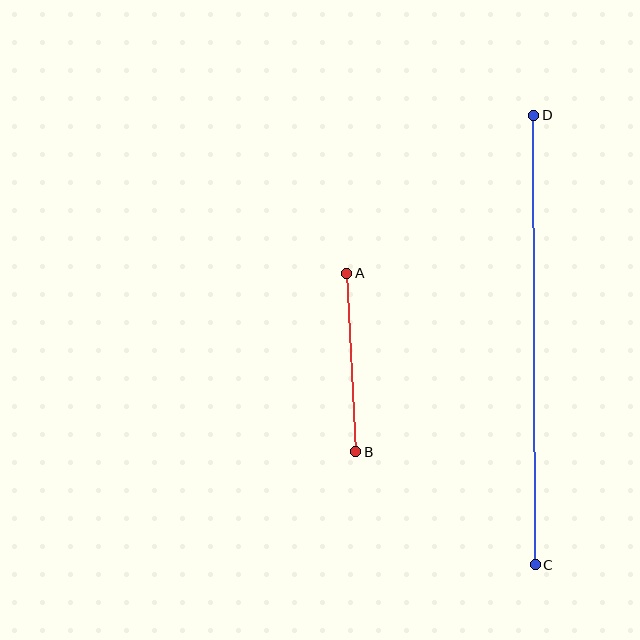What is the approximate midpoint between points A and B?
The midpoint is at approximately (351, 363) pixels.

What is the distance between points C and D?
The distance is approximately 450 pixels.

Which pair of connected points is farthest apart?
Points C and D are farthest apart.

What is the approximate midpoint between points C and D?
The midpoint is at approximately (535, 340) pixels.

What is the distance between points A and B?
The distance is approximately 179 pixels.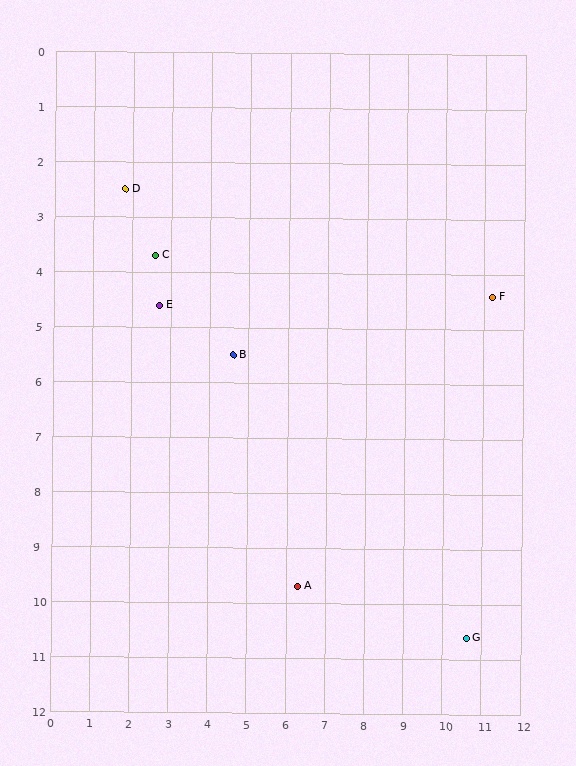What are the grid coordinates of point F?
Point F is at approximately (11.2, 4.4).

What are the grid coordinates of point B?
Point B is at approximately (4.6, 5.5).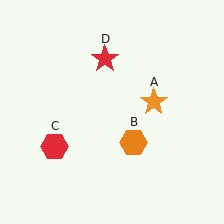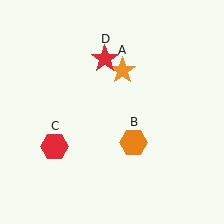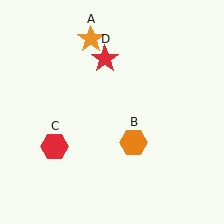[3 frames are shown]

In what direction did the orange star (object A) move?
The orange star (object A) moved up and to the left.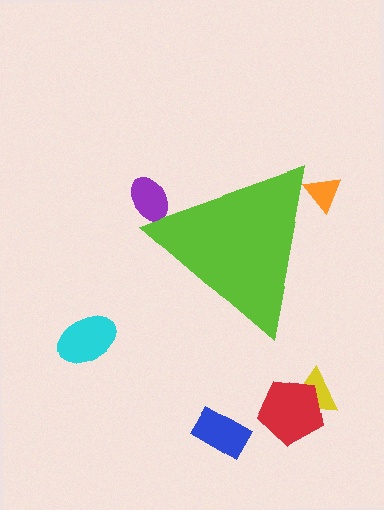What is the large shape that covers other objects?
A lime triangle.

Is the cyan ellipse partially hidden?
No, the cyan ellipse is fully visible.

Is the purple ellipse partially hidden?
Yes, the purple ellipse is partially hidden behind the lime triangle.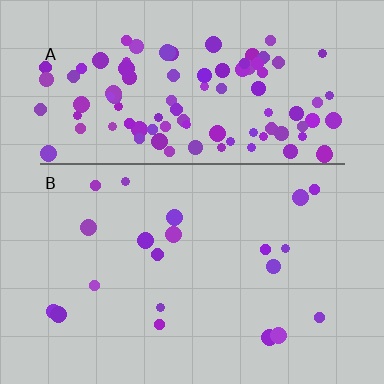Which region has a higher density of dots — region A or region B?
A (the top).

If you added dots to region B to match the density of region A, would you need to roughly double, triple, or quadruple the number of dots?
Approximately quadruple.